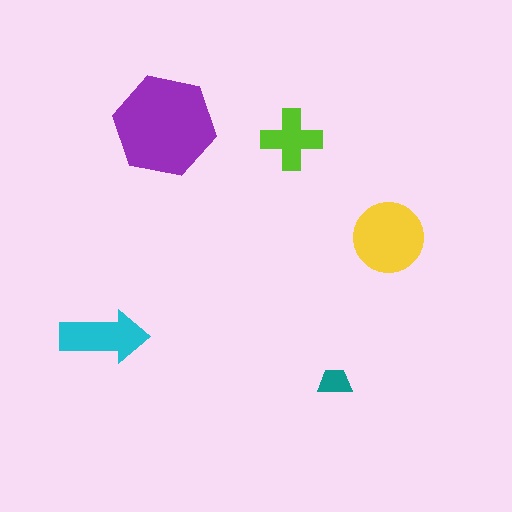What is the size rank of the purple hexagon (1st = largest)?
1st.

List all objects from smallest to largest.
The teal trapezoid, the lime cross, the cyan arrow, the yellow circle, the purple hexagon.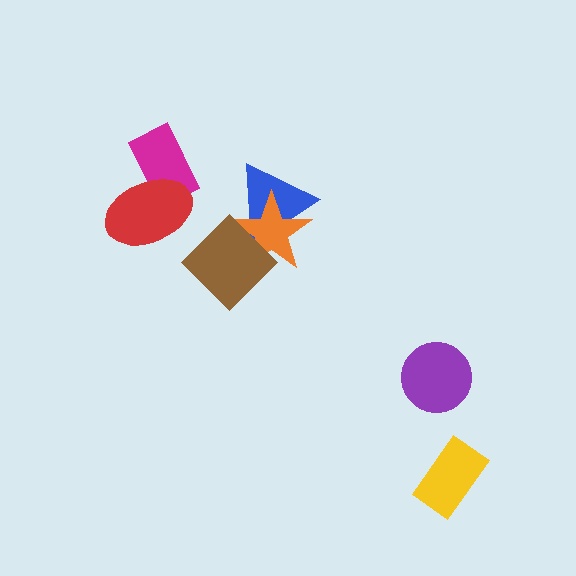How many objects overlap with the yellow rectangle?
0 objects overlap with the yellow rectangle.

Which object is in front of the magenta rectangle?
The red ellipse is in front of the magenta rectangle.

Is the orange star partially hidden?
Yes, it is partially covered by another shape.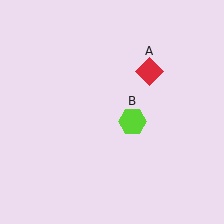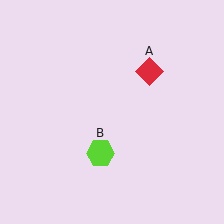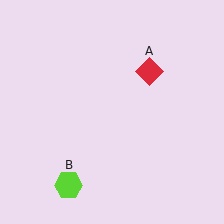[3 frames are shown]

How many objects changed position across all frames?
1 object changed position: lime hexagon (object B).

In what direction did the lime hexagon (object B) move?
The lime hexagon (object B) moved down and to the left.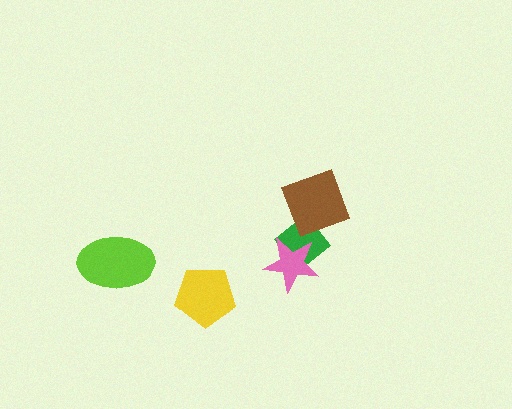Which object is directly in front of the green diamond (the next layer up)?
The brown diamond is directly in front of the green diamond.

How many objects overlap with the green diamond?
2 objects overlap with the green diamond.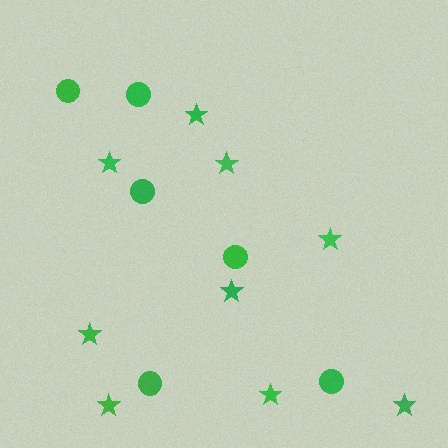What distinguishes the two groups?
There are 2 groups: one group of stars (9) and one group of circles (6).